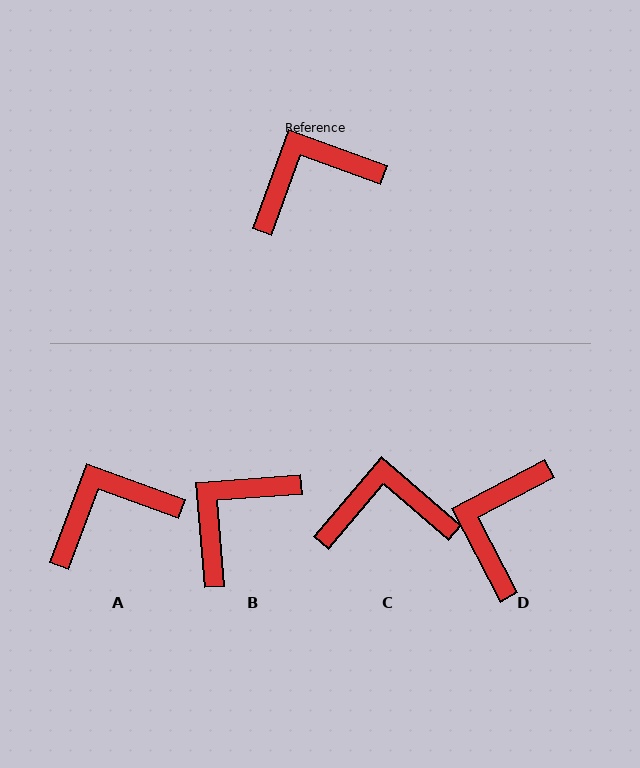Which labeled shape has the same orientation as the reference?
A.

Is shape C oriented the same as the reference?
No, it is off by about 20 degrees.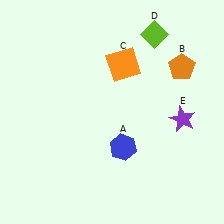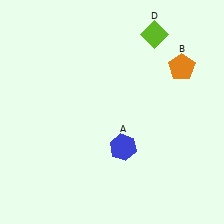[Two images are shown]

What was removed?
The orange square (C), the purple star (E) were removed in Image 2.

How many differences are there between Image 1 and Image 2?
There are 2 differences between the two images.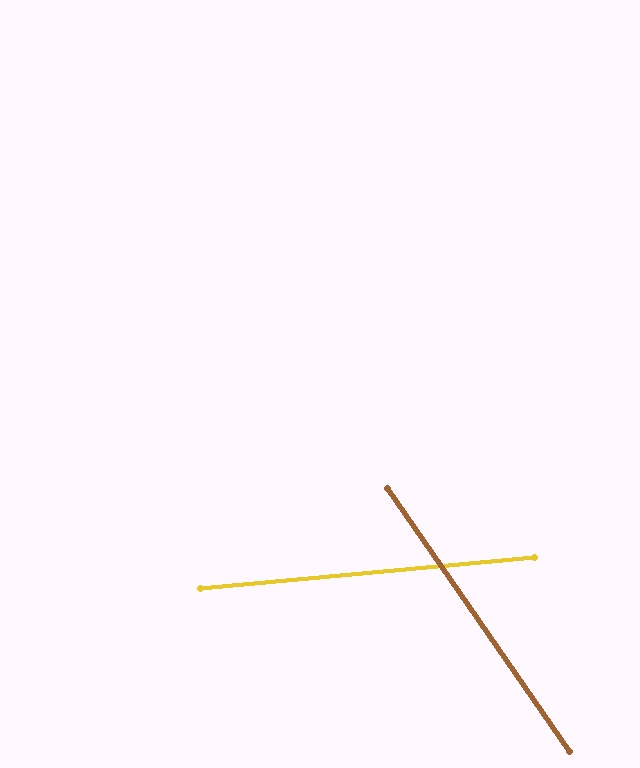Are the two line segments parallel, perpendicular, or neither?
Neither parallel nor perpendicular — they differ by about 61°.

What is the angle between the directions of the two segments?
Approximately 61 degrees.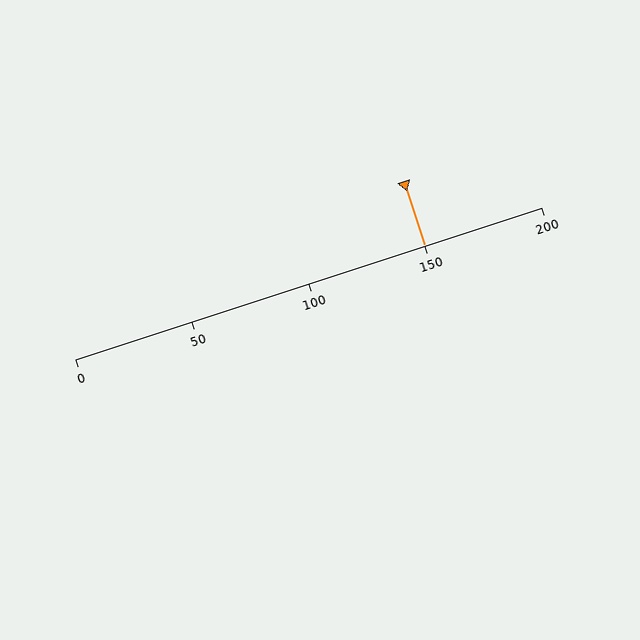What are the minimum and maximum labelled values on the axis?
The axis runs from 0 to 200.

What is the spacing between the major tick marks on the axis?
The major ticks are spaced 50 apart.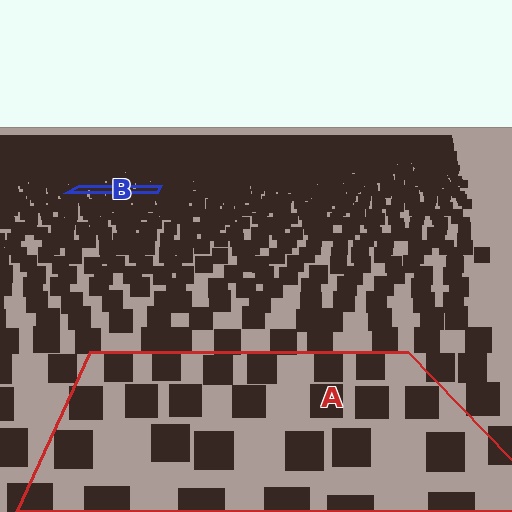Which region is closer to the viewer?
Region A is closer. The texture elements there are larger and more spread out.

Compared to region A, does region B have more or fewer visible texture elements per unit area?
Region B has more texture elements per unit area — they are packed more densely because it is farther away.